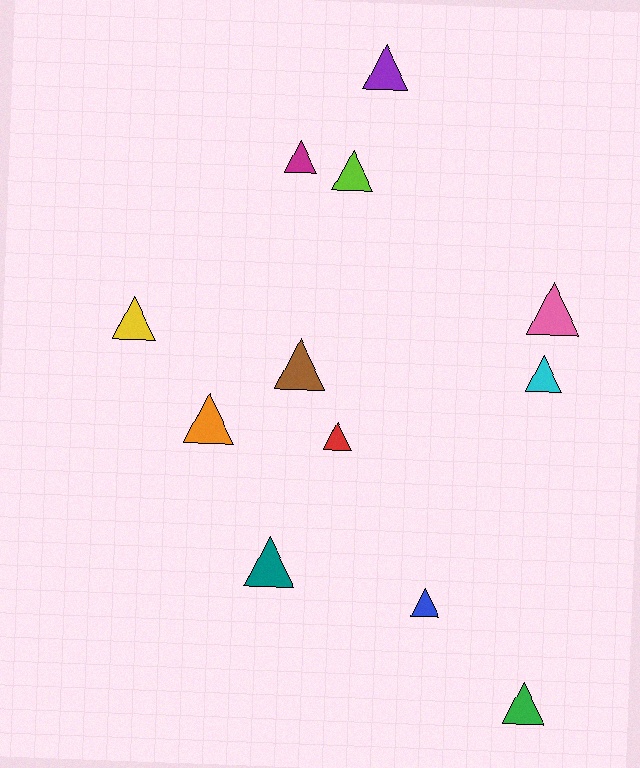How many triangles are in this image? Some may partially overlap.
There are 12 triangles.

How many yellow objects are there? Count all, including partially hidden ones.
There is 1 yellow object.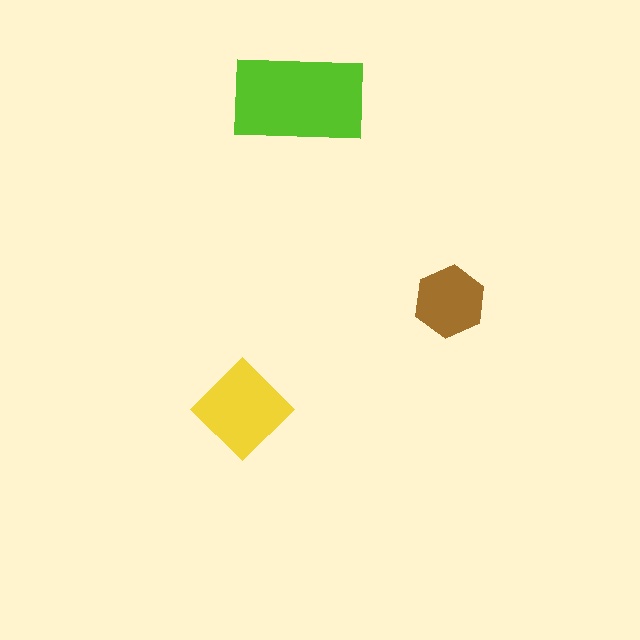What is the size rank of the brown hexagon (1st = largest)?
3rd.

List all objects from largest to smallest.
The lime rectangle, the yellow diamond, the brown hexagon.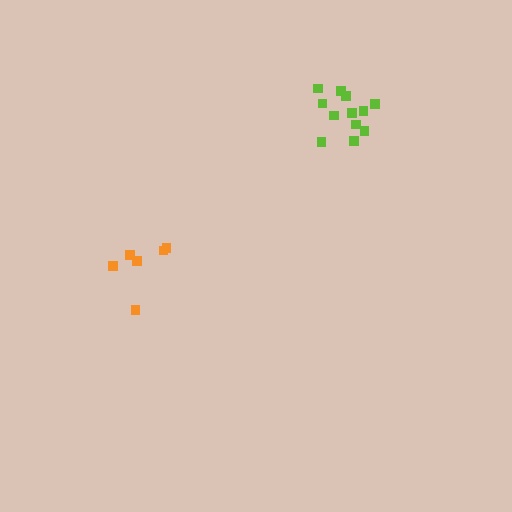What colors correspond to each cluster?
The clusters are colored: orange, lime.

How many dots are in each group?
Group 1: 6 dots, Group 2: 12 dots (18 total).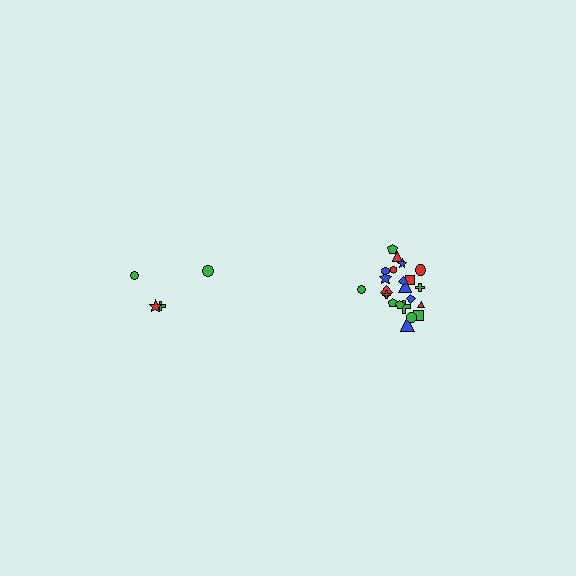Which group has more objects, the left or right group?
The right group.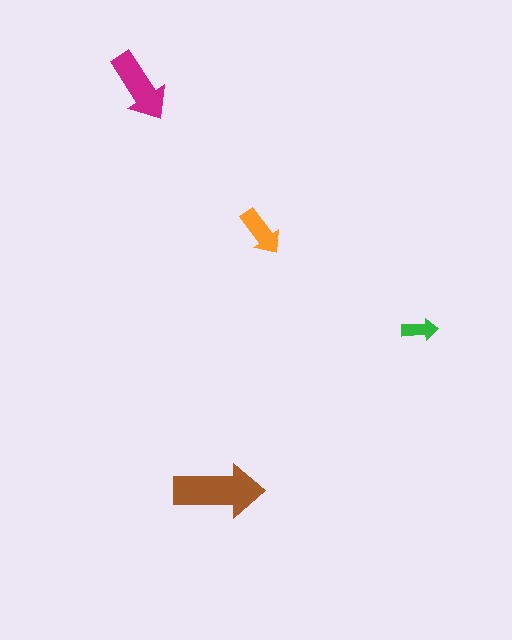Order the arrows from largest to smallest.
the brown one, the magenta one, the orange one, the green one.